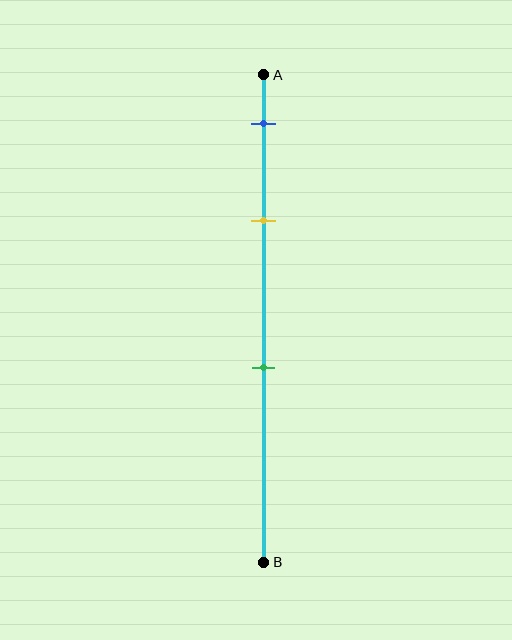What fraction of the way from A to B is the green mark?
The green mark is approximately 60% (0.6) of the way from A to B.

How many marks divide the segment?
There are 3 marks dividing the segment.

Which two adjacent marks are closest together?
The blue and yellow marks are the closest adjacent pair.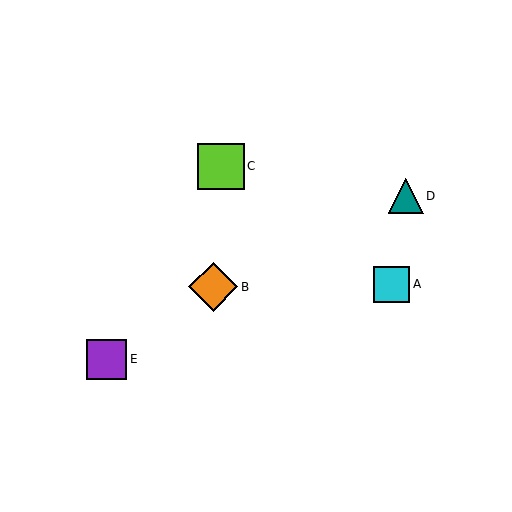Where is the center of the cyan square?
The center of the cyan square is at (392, 284).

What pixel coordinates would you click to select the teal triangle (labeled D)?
Click at (406, 196) to select the teal triangle D.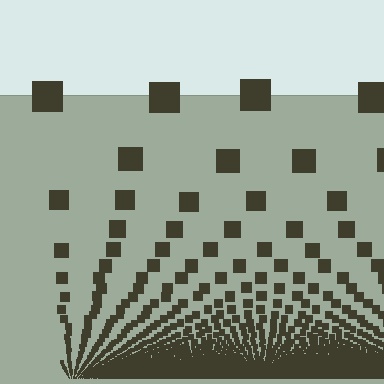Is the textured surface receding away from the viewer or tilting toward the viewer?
The surface appears to tilt toward the viewer. Texture elements get larger and sparser toward the top.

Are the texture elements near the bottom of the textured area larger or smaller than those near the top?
Smaller. The gradient is inverted — elements near the bottom are smaller and denser.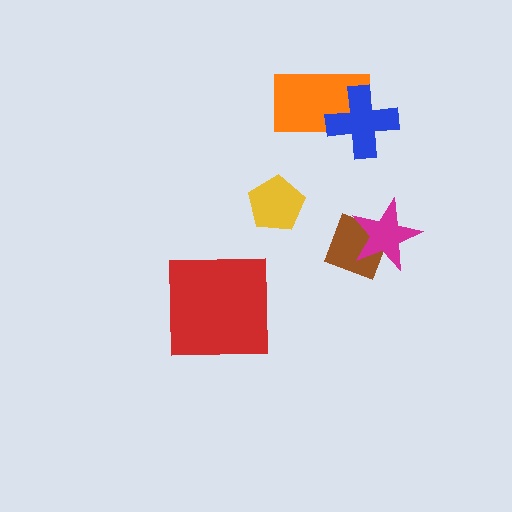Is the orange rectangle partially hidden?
Yes, it is partially covered by another shape.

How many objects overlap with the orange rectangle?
1 object overlaps with the orange rectangle.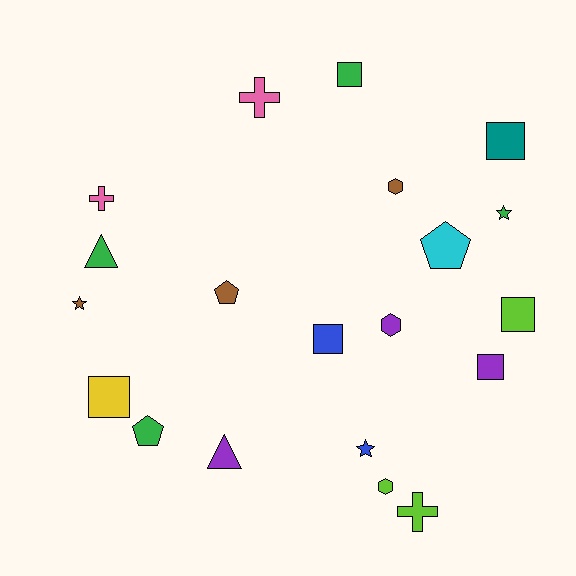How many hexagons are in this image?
There are 3 hexagons.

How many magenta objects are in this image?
There are no magenta objects.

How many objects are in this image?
There are 20 objects.